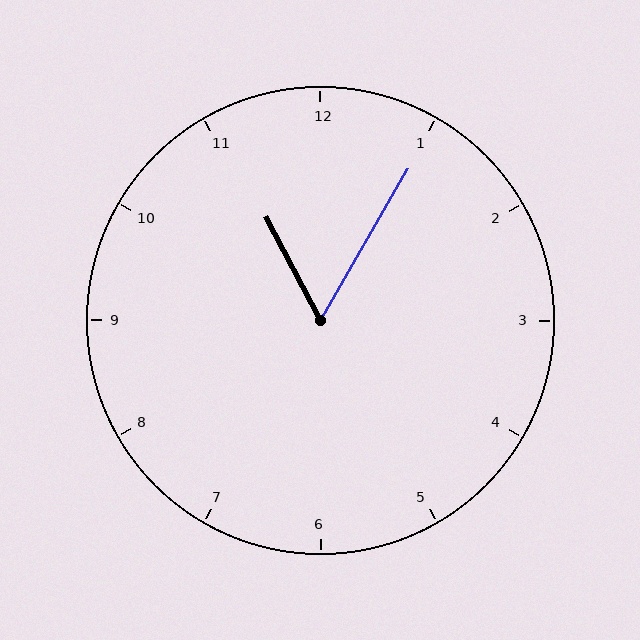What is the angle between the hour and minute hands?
Approximately 58 degrees.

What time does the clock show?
11:05.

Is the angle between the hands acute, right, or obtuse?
It is acute.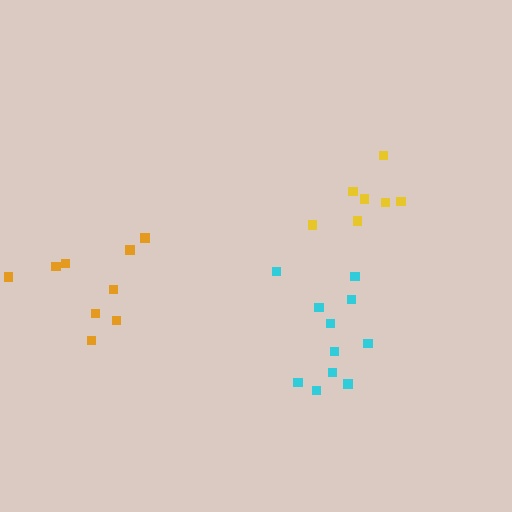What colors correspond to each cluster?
The clusters are colored: yellow, cyan, orange.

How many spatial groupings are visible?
There are 3 spatial groupings.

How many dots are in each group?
Group 1: 7 dots, Group 2: 11 dots, Group 3: 9 dots (27 total).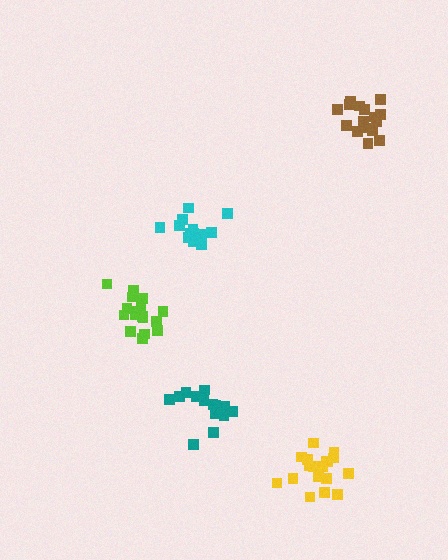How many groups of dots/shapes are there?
There are 5 groups.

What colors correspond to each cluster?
The clusters are colored: yellow, cyan, teal, brown, lime.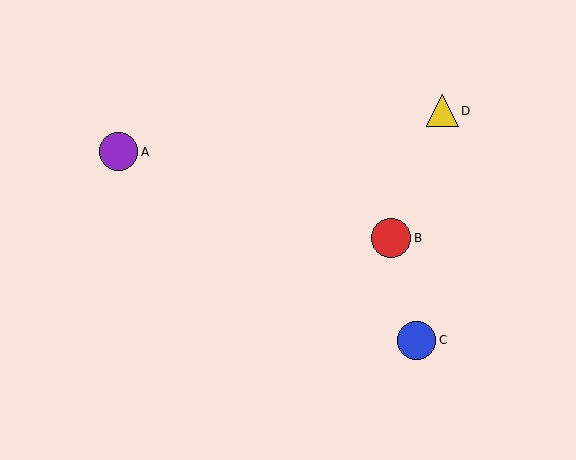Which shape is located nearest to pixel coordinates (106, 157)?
The purple circle (labeled A) at (119, 152) is nearest to that location.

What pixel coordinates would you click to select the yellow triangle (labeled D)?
Click at (442, 111) to select the yellow triangle D.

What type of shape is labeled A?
Shape A is a purple circle.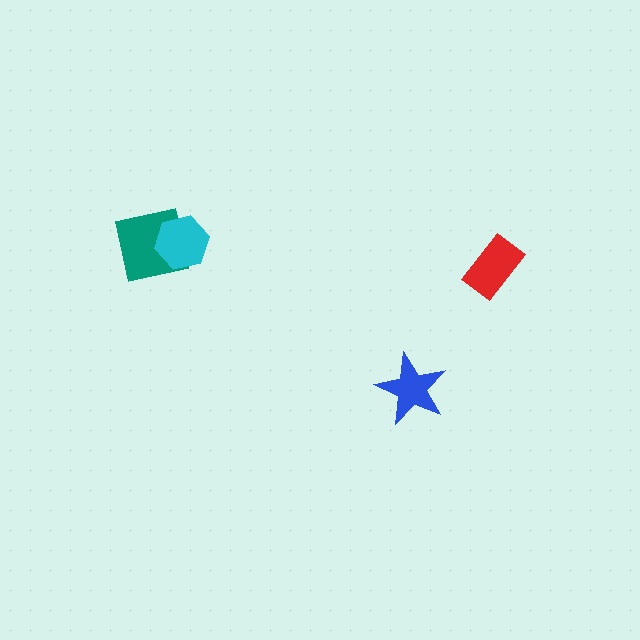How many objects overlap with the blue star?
0 objects overlap with the blue star.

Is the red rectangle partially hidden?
No, no other shape covers it.